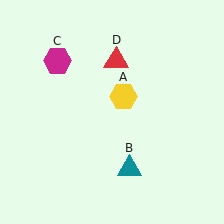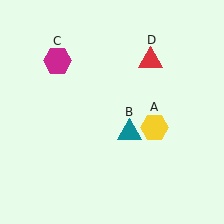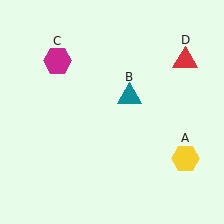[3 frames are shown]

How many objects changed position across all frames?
3 objects changed position: yellow hexagon (object A), teal triangle (object B), red triangle (object D).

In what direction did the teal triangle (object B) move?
The teal triangle (object B) moved up.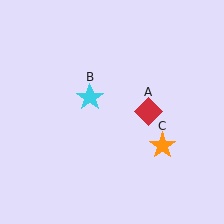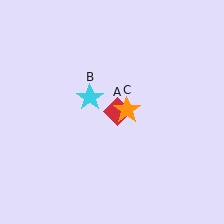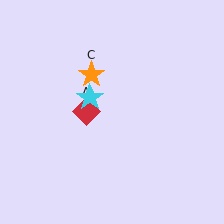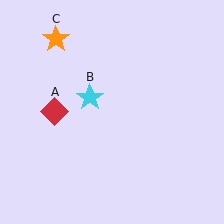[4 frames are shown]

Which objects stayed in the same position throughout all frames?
Cyan star (object B) remained stationary.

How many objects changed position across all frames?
2 objects changed position: red diamond (object A), orange star (object C).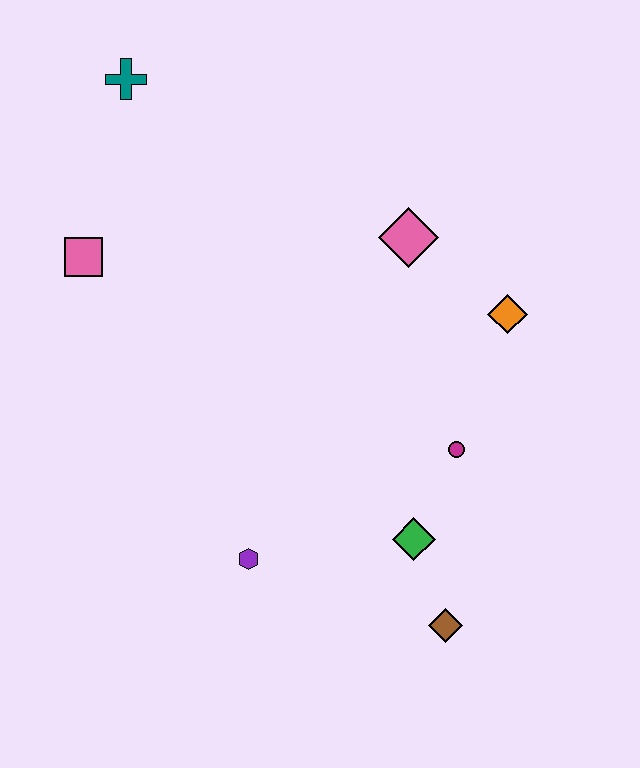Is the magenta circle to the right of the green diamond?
Yes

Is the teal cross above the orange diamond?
Yes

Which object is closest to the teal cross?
The pink square is closest to the teal cross.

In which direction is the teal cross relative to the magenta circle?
The teal cross is above the magenta circle.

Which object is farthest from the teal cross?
The brown diamond is farthest from the teal cross.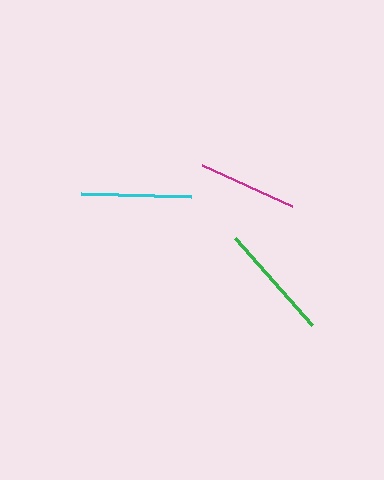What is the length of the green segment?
The green segment is approximately 117 pixels long.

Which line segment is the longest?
The green line is the longest at approximately 117 pixels.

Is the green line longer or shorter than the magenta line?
The green line is longer than the magenta line.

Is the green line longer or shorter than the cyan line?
The green line is longer than the cyan line.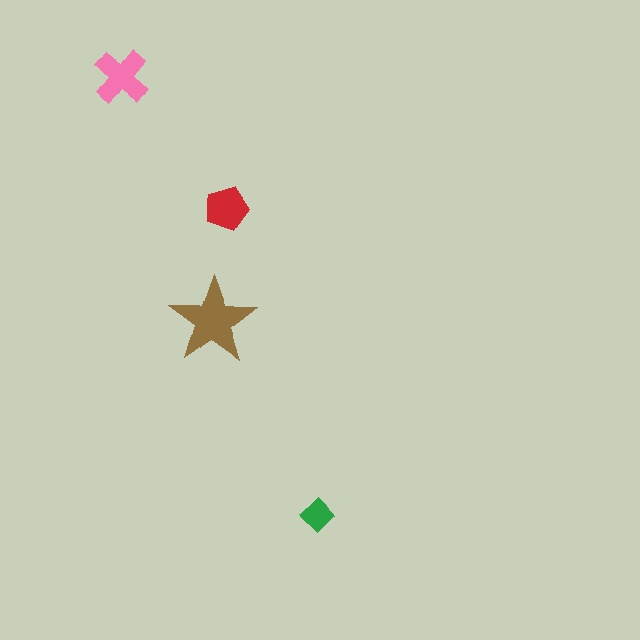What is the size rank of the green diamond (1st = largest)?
4th.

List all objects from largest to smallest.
The brown star, the pink cross, the red pentagon, the green diamond.